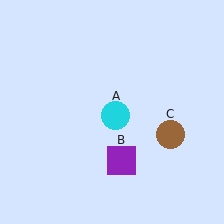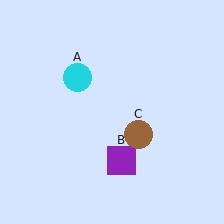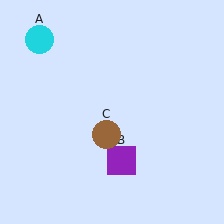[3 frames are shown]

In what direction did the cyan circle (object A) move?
The cyan circle (object A) moved up and to the left.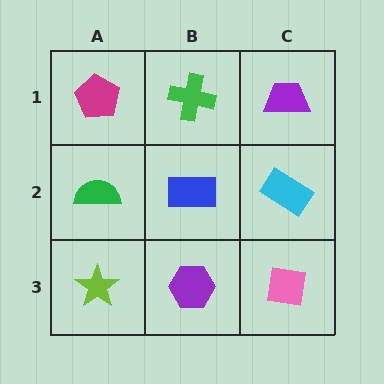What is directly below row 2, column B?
A purple hexagon.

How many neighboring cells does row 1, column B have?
3.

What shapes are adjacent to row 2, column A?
A magenta pentagon (row 1, column A), a lime star (row 3, column A), a blue rectangle (row 2, column B).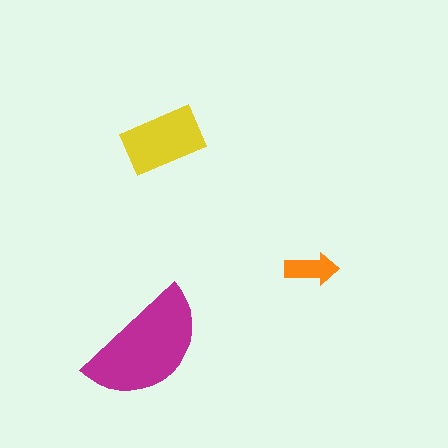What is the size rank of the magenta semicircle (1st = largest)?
1st.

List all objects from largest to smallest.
The magenta semicircle, the yellow rectangle, the orange arrow.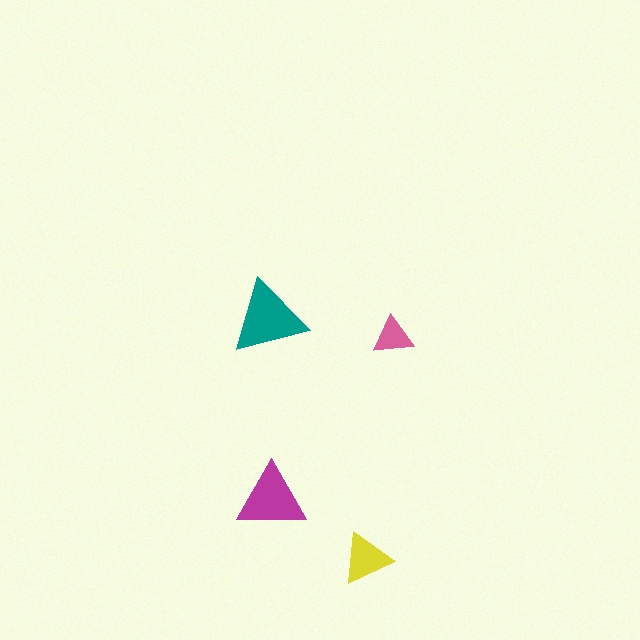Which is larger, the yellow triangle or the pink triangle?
The yellow one.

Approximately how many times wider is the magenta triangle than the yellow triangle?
About 1.5 times wider.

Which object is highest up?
The teal triangle is topmost.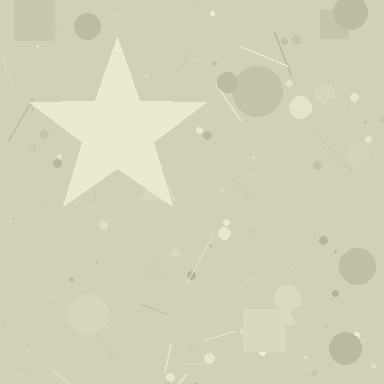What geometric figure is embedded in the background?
A star is embedded in the background.